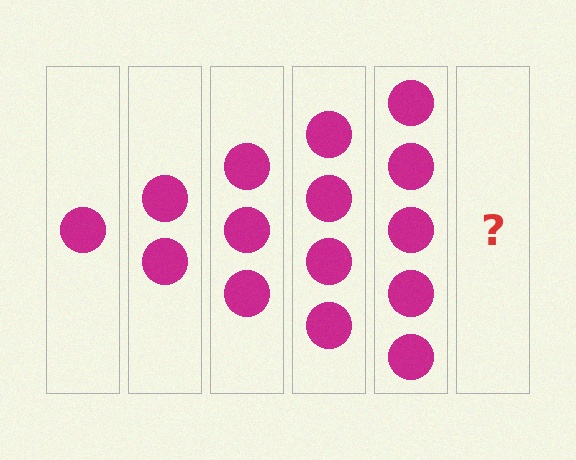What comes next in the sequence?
The next element should be 6 circles.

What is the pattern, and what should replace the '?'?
The pattern is that each step adds one more circle. The '?' should be 6 circles.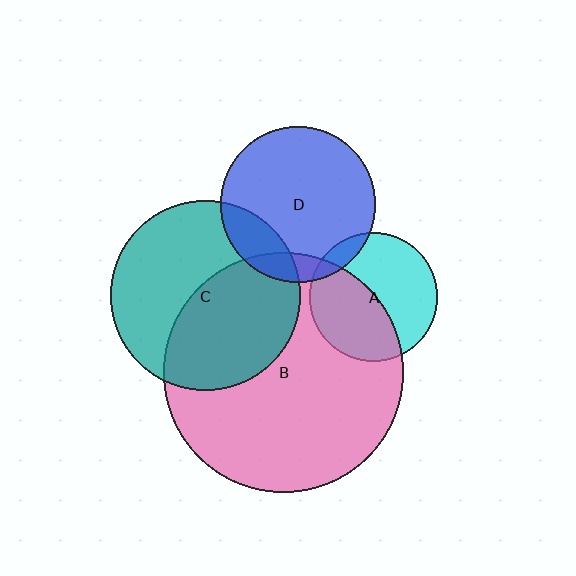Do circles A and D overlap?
Yes.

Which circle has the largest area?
Circle B (pink).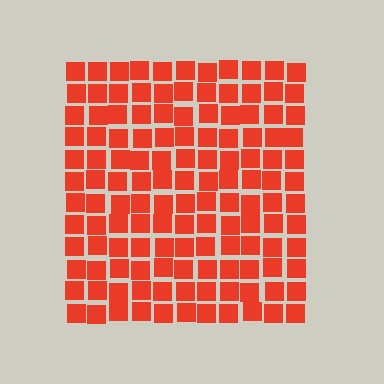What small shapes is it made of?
It is made of small squares.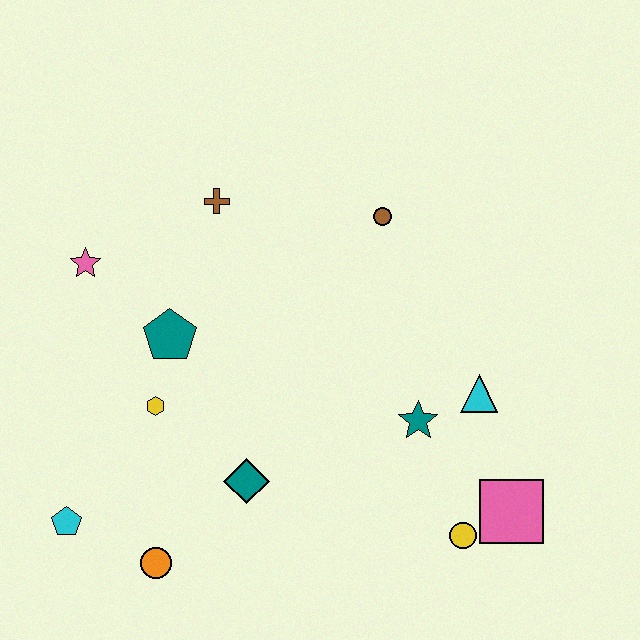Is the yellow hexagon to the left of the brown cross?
Yes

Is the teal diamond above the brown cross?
No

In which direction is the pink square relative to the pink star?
The pink square is to the right of the pink star.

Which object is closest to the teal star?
The cyan triangle is closest to the teal star.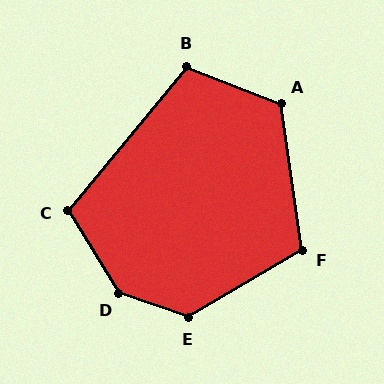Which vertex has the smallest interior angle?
B, at approximately 108 degrees.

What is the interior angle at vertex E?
Approximately 131 degrees (obtuse).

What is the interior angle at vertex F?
Approximately 112 degrees (obtuse).